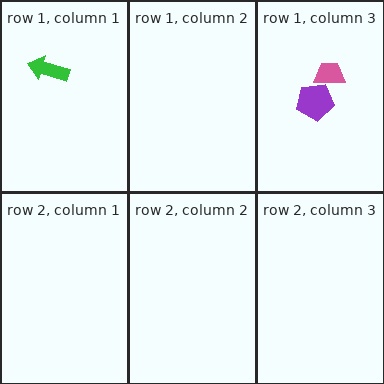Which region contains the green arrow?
The row 1, column 1 region.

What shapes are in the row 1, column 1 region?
The green arrow.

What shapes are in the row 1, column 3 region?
The pink trapezoid, the purple pentagon.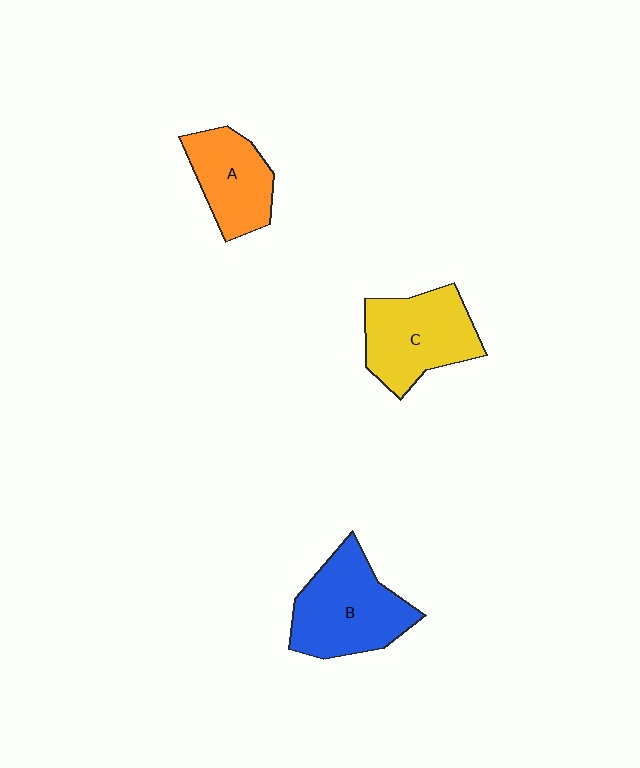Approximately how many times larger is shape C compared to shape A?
Approximately 1.3 times.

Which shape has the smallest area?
Shape A (orange).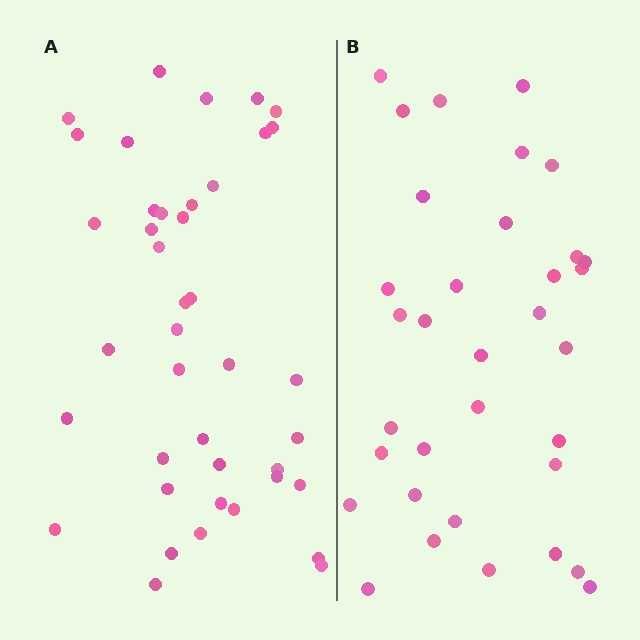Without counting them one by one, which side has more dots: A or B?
Region A (the left region) has more dots.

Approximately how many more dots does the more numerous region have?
Region A has roughly 8 or so more dots than region B.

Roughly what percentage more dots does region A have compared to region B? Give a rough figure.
About 20% more.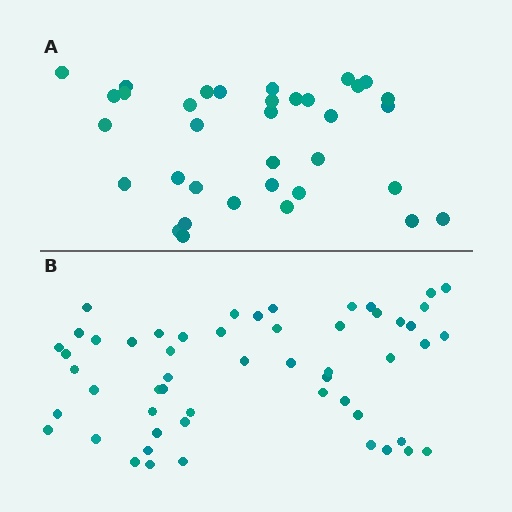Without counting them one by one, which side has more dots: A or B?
Region B (the bottom region) has more dots.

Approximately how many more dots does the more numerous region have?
Region B has approximately 20 more dots than region A.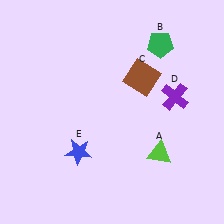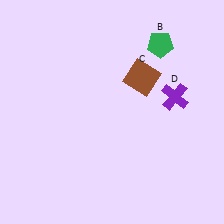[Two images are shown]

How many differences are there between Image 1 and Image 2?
There are 2 differences between the two images.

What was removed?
The blue star (E), the lime triangle (A) were removed in Image 2.